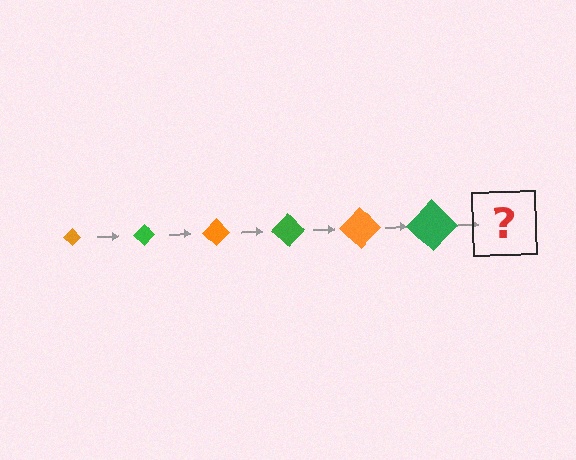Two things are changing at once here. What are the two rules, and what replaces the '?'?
The two rules are that the diamond grows larger each step and the color cycles through orange and green. The '?' should be an orange diamond, larger than the previous one.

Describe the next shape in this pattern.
It should be an orange diamond, larger than the previous one.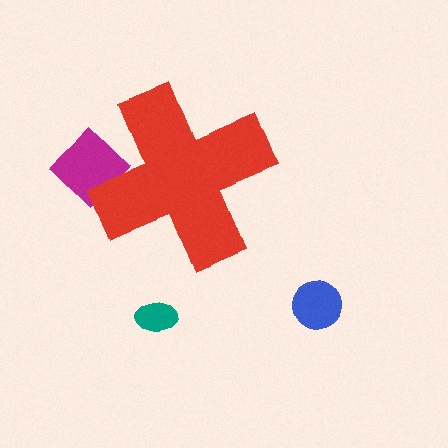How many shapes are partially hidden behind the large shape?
1 shape is partially hidden.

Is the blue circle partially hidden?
No, the blue circle is fully visible.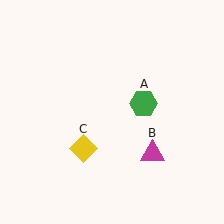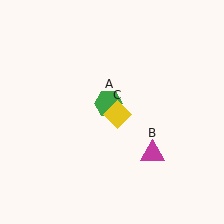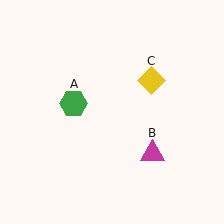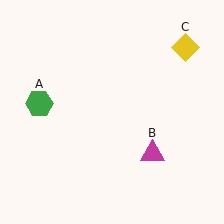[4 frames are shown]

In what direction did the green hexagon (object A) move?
The green hexagon (object A) moved left.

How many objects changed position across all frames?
2 objects changed position: green hexagon (object A), yellow diamond (object C).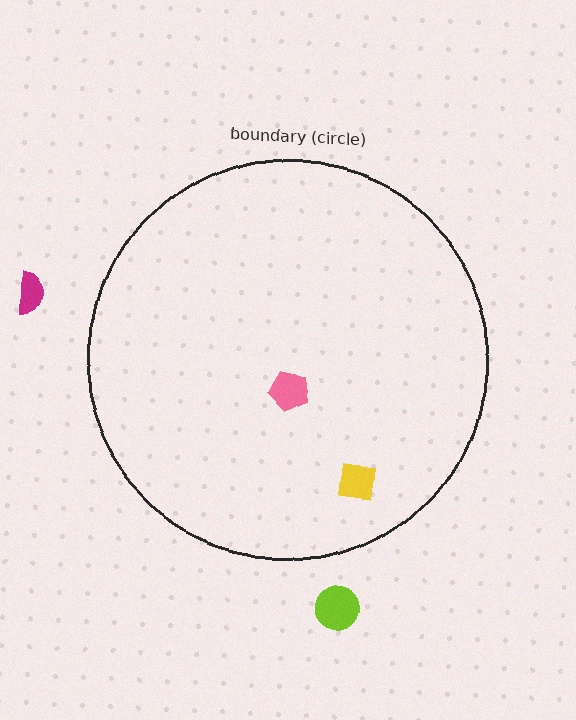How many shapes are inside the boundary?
2 inside, 2 outside.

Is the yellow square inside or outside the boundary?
Inside.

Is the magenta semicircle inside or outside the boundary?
Outside.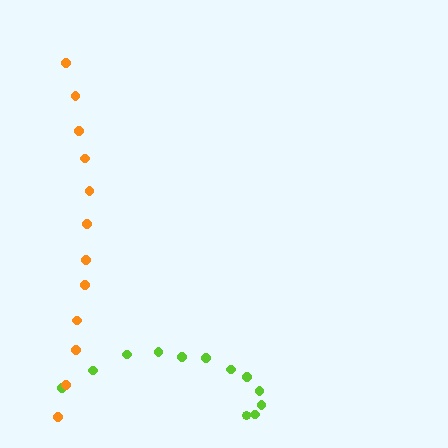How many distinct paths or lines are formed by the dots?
There are 2 distinct paths.